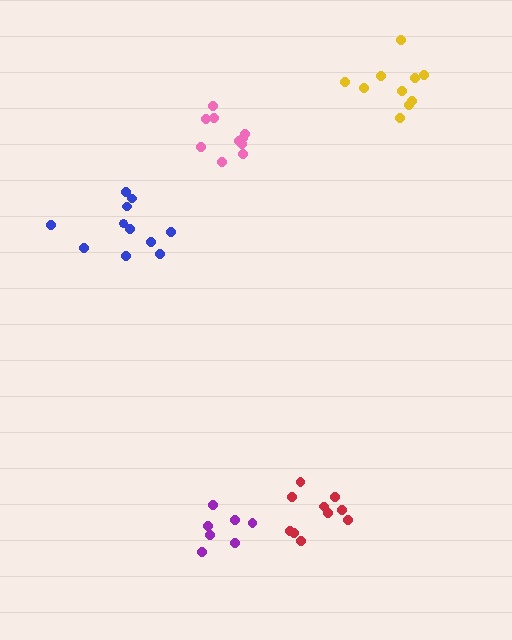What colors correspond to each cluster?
The clusters are colored: purple, red, yellow, blue, pink.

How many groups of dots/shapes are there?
There are 5 groups.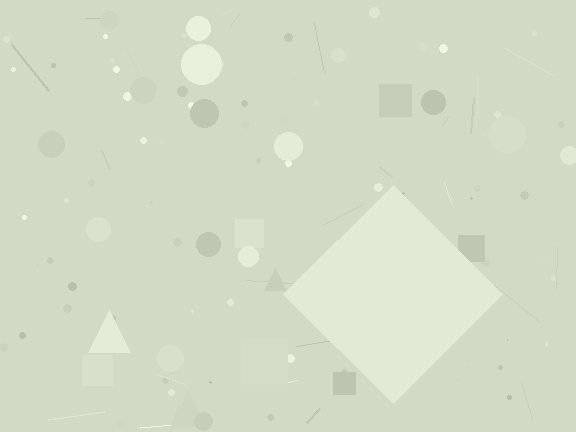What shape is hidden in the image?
A diamond is hidden in the image.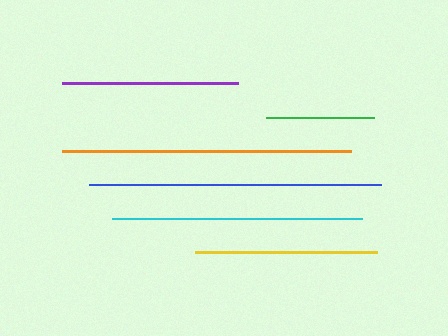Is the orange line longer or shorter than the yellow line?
The orange line is longer than the yellow line.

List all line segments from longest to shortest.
From longest to shortest: blue, orange, cyan, yellow, purple, green.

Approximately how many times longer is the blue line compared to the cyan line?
The blue line is approximately 1.2 times the length of the cyan line.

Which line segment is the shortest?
The green line is the shortest at approximately 108 pixels.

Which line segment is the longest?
The blue line is the longest at approximately 292 pixels.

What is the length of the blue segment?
The blue segment is approximately 292 pixels long.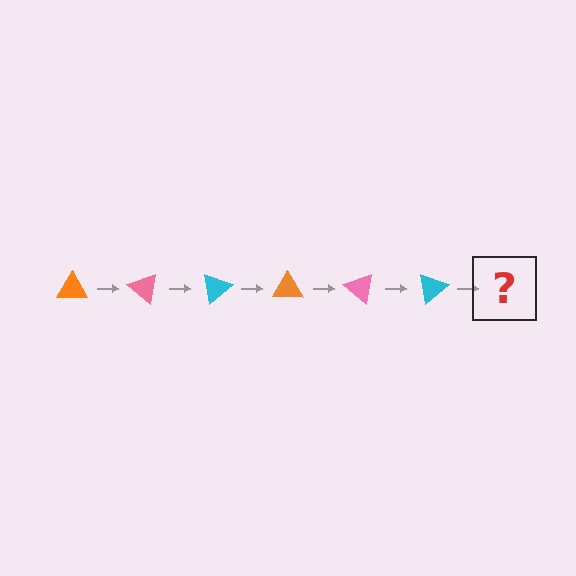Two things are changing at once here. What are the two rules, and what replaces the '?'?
The two rules are that it rotates 40 degrees each step and the color cycles through orange, pink, and cyan. The '?' should be an orange triangle, rotated 240 degrees from the start.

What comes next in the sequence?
The next element should be an orange triangle, rotated 240 degrees from the start.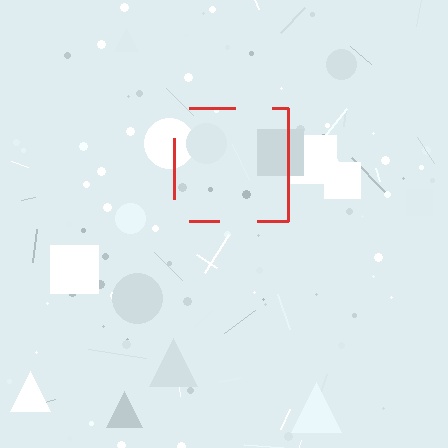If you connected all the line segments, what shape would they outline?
They would outline a square.